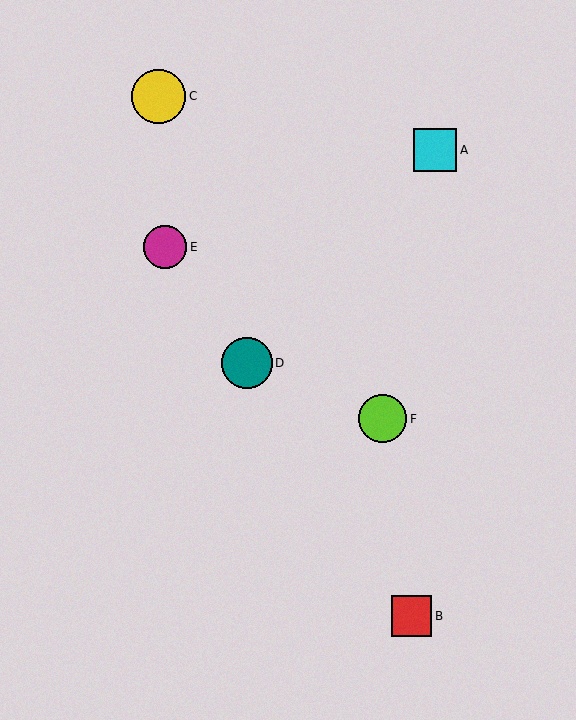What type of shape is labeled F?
Shape F is a lime circle.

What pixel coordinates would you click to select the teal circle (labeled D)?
Click at (247, 363) to select the teal circle D.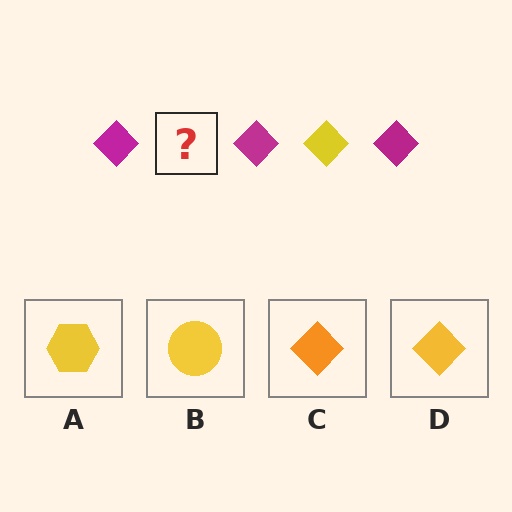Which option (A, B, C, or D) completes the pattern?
D.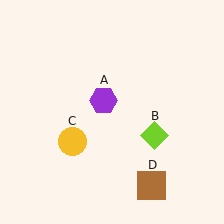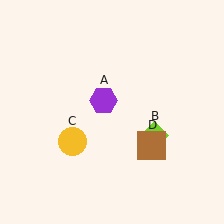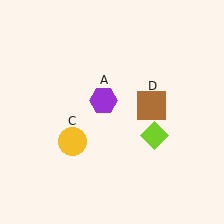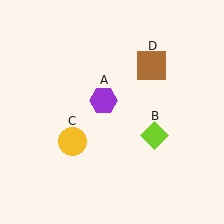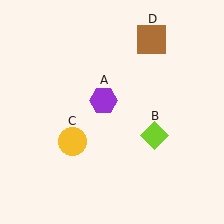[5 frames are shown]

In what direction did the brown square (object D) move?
The brown square (object D) moved up.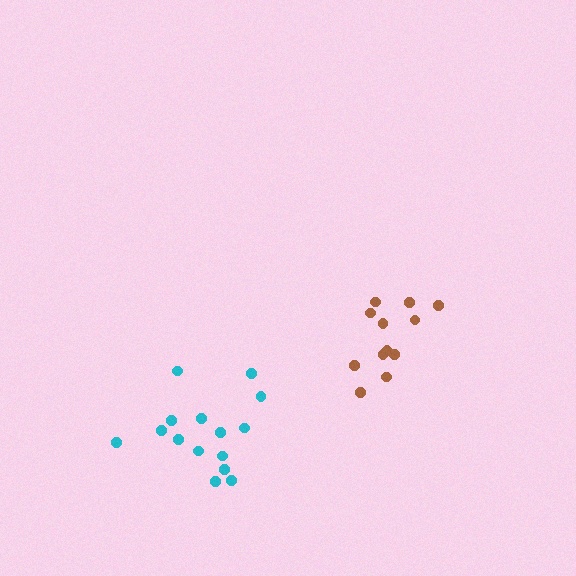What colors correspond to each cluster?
The clusters are colored: cyan, brown.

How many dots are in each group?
Group 1: 15 dots, Group 2: 12 dots (27 total).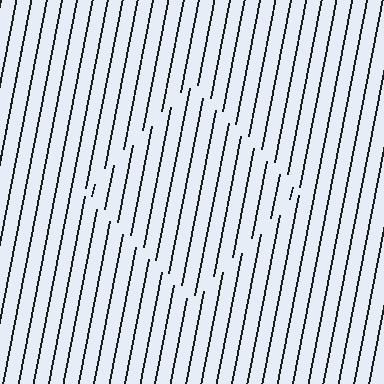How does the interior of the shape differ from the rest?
The interior of the shape contains the same grating, shifted by half a period — the contour is defined by the phase discontinuity where line-ends from the inner and outer gratings abut.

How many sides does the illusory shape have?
4 sides — the line-ends trace a square.